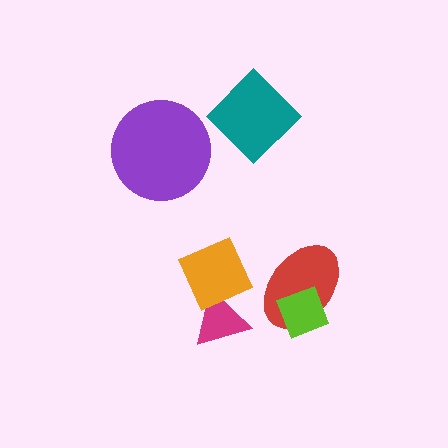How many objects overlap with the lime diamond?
1 object overlaps with the lime diamond.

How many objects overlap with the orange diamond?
1 object overlaps with the orange diamond.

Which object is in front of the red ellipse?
The lime diamond is in front of the red ellipse.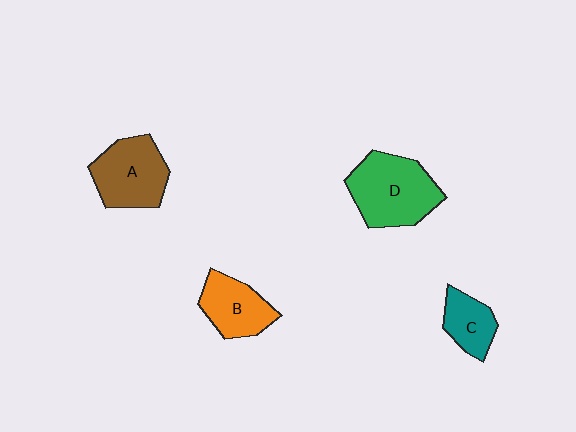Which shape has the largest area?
Shape D (green).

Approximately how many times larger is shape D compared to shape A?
Approximately 1.2 times.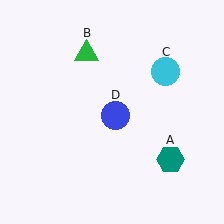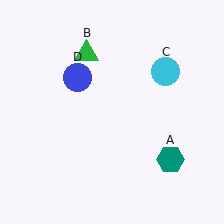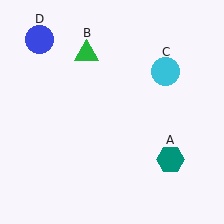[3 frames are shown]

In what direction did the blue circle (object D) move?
The blue circle (object D) moved up and to the left.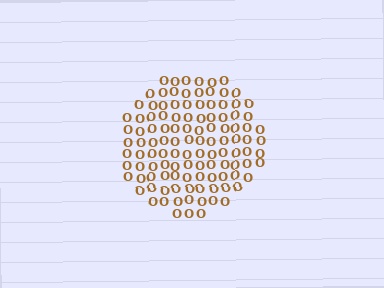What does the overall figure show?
The overall figure shows a circle.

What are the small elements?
The small elements are letter O's.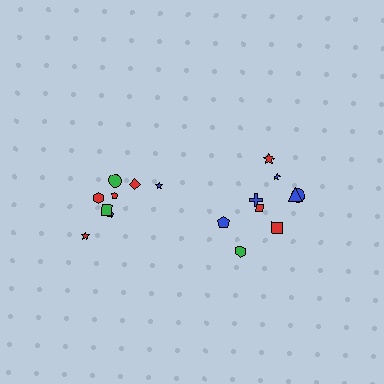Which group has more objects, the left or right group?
The right group.